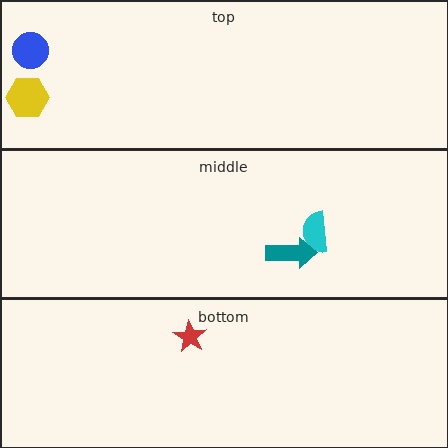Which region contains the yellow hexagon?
The top region.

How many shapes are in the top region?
2.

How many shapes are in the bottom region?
1.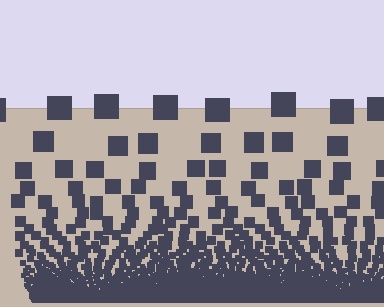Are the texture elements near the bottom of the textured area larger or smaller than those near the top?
Smaller. The gradient is inverted — elements near the bottom are smaller and denser.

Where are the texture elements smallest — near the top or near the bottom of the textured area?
Near the bottom.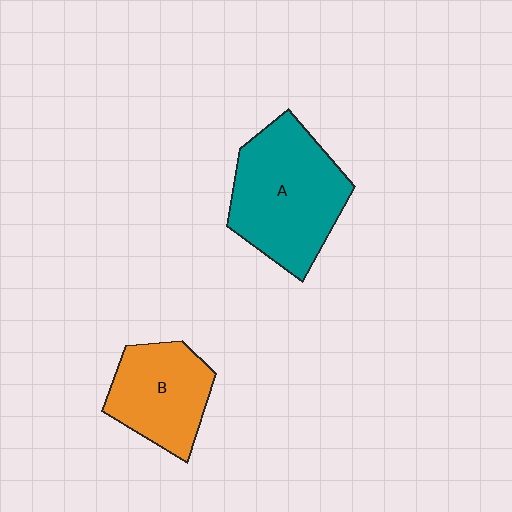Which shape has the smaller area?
Shape B (orange).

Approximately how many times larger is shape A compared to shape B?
Approximately 1.5 times.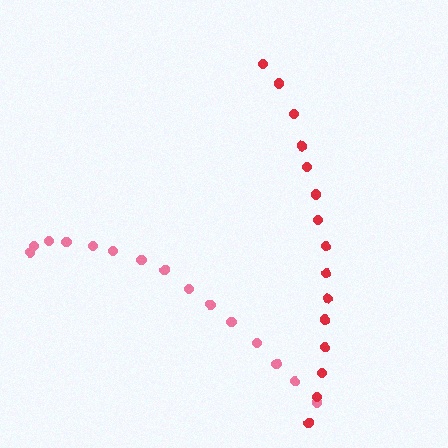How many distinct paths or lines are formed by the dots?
There are 2 distinct paths.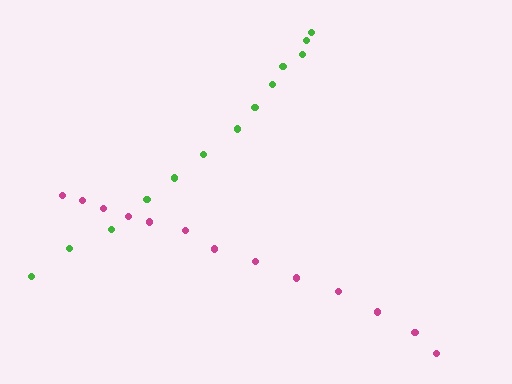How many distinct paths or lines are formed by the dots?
There are 2 distinct paths.